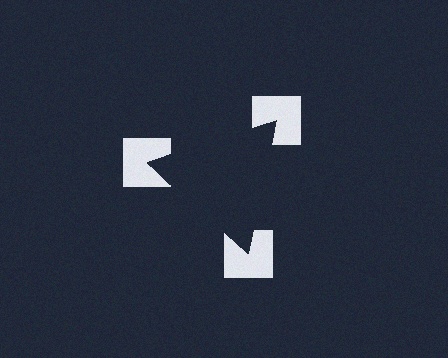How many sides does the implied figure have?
3 sides.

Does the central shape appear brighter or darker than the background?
It typically appears slightly darker than the background, even though no actual brightness change is drawn.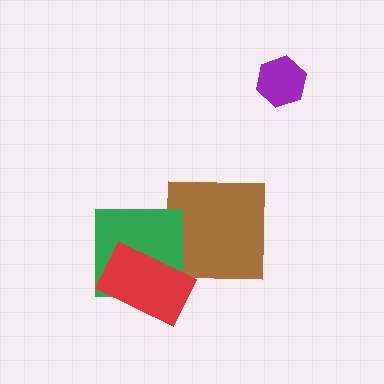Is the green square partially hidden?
Yes, it is partially covered by another shape.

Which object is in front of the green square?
The red rectangle is in front of the green square.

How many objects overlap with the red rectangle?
1 object overlaps with the red rectangle.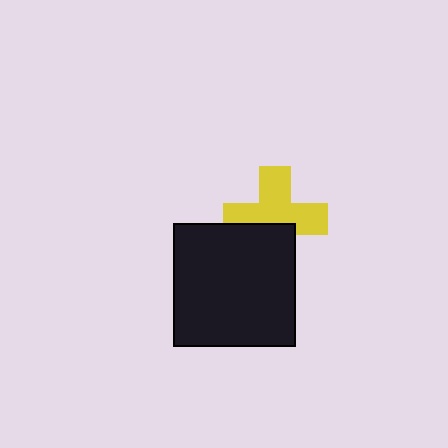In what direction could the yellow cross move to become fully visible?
The yellow cross could move up. That would shift it out from behind the black square entirely.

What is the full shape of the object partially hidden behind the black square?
The partially hidden object is a yellow cross.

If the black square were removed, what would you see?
You would see the complete yellow cross.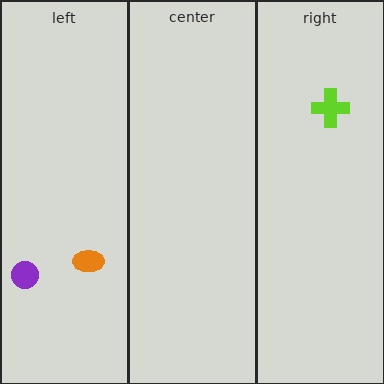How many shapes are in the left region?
2.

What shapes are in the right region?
The lime cross.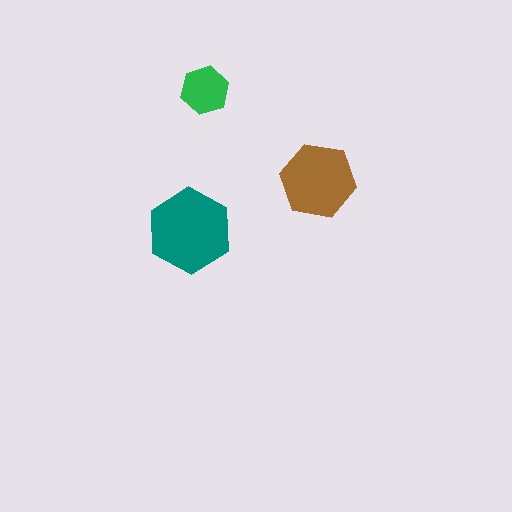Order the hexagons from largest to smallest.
the teal one, the brown one, the green one.